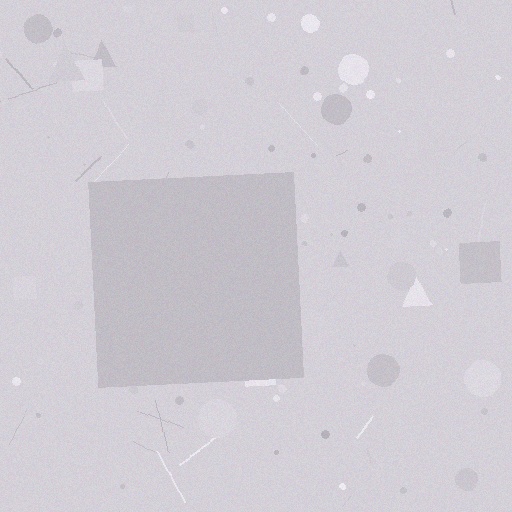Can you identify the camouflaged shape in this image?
The camouflaged shape is a square.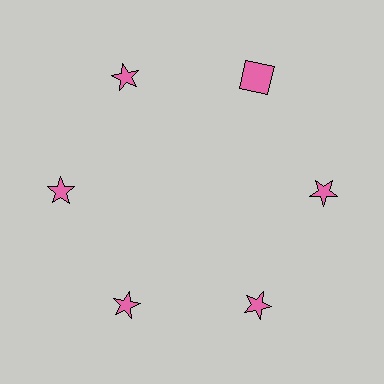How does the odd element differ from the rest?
It has a different shape: square instead of star.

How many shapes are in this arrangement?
There are 6 shapes arranged in a ring pattern.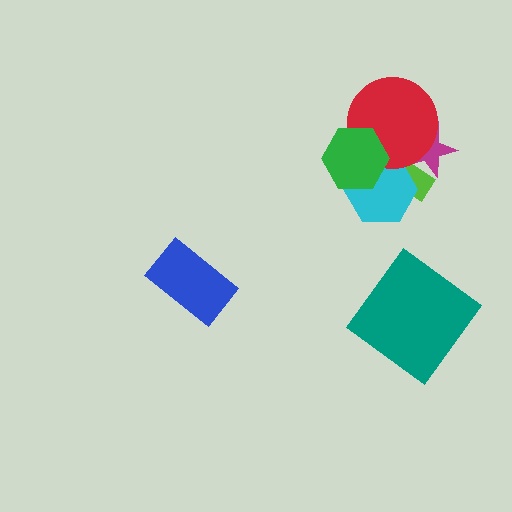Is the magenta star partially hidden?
Yes, it is partially covered by another shape.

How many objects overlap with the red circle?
4 objects overlap with the red circle.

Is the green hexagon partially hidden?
No, no other shape covers it.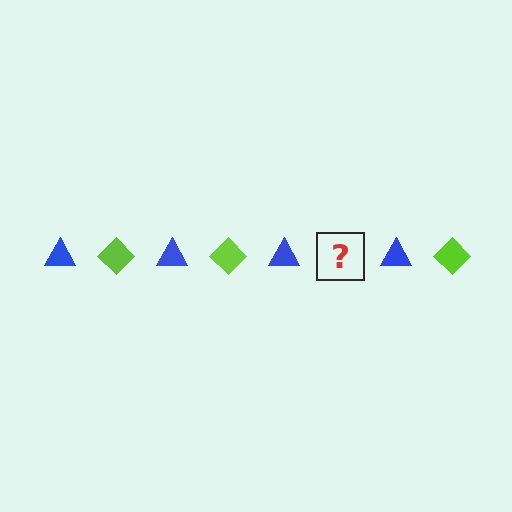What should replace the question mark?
The question mark should be replaced with a lime diamond.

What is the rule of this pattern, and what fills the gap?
The rule is that the pattern alternates between blue triangle and lime diamond. The gap should be filled with a lime diamond.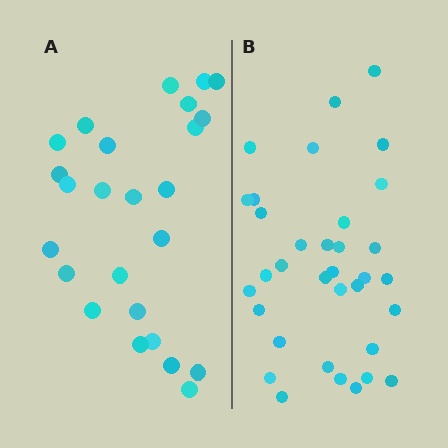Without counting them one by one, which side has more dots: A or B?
Region B (the right region) has more dots.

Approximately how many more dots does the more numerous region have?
Region B has roughly 8 or so more dots than region A.